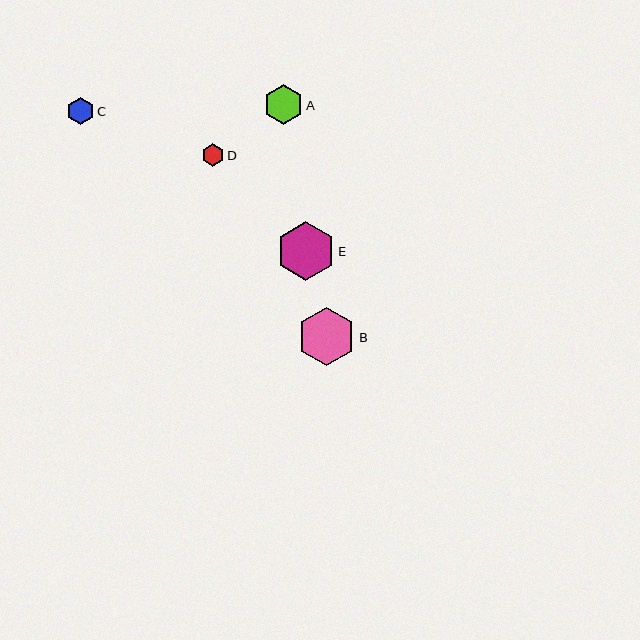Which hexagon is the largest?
Hexagon B is the largest with a size of approximately 59 pixels.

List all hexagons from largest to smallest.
From largest to smallest: B, E, A, C, D.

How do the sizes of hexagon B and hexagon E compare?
Hexagon B and hexagon E are approximately the same size.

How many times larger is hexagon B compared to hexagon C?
Hexagon B is approximately 2.2 times the size of hexagon C.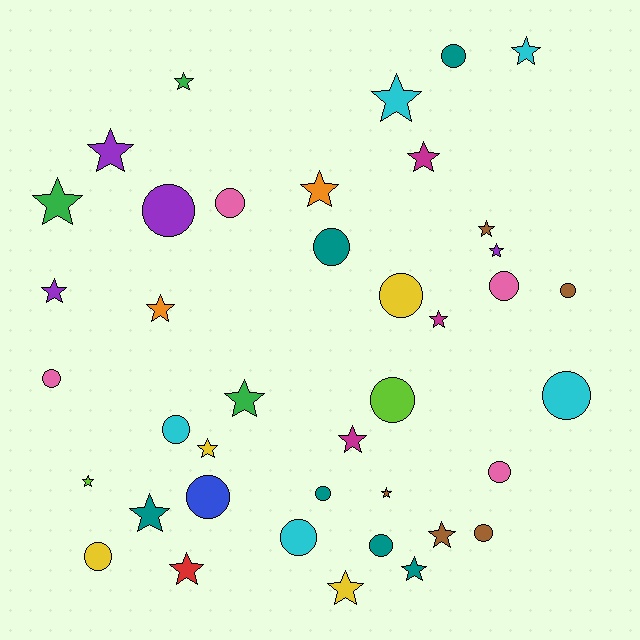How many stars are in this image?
There are 22 stars.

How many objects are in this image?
There are 40 objects.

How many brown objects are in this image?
There are 5 brown objects.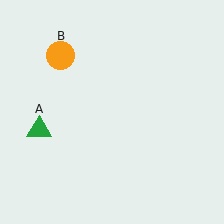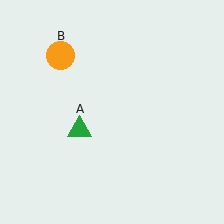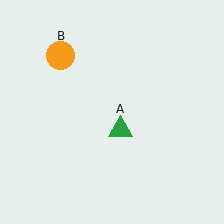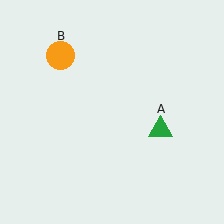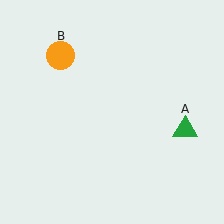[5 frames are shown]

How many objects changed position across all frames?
1 object changed position: green triangle (object A).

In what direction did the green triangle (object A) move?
The green triangle (object A) moved right.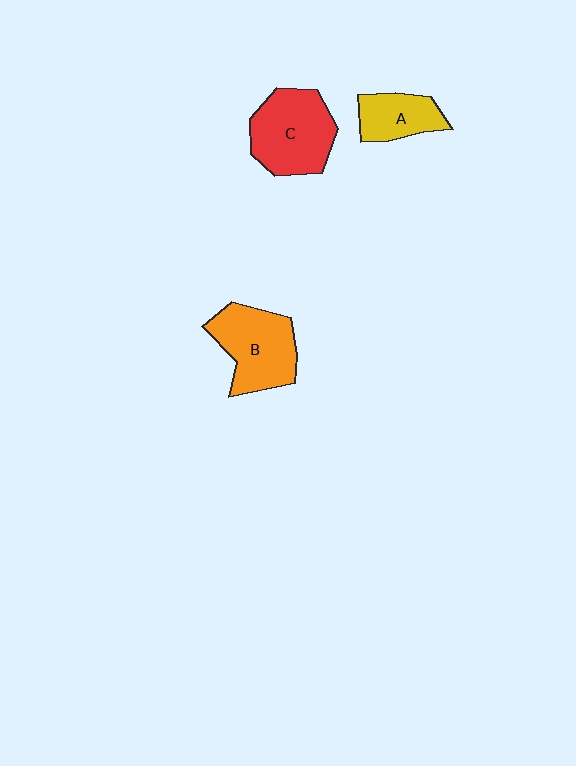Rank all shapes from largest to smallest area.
From largest to smallest: C (red), B (orange), A (yellow).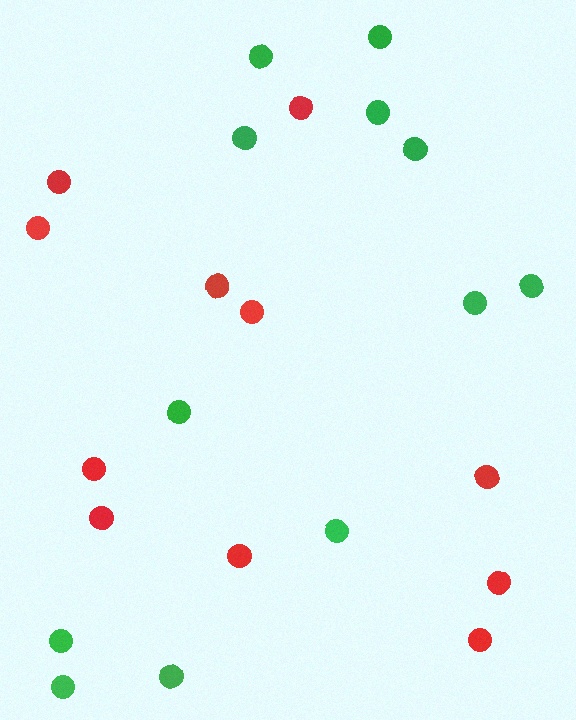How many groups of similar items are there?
There are 2 groups: one group of green circles (12) and one group of red circles (11).